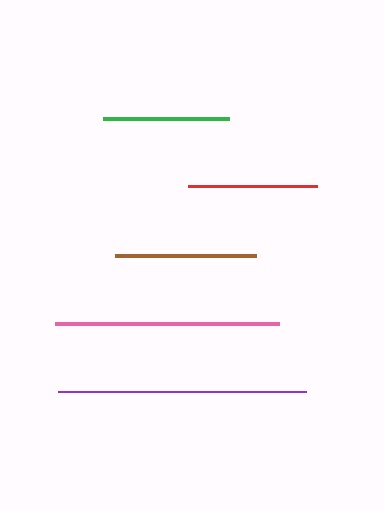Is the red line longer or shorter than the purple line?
The purple line is longer than the red line.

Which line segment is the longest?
The purple line is the longest at approximately 248 pixels.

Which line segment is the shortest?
The green line is the shortest at approximately 126 pixels.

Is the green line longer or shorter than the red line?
The red line is longer than the green line.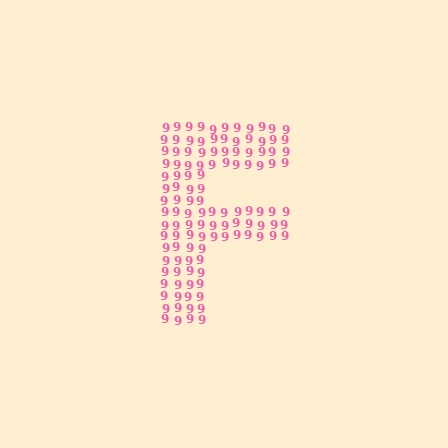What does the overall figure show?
The overall figure shows the letter F.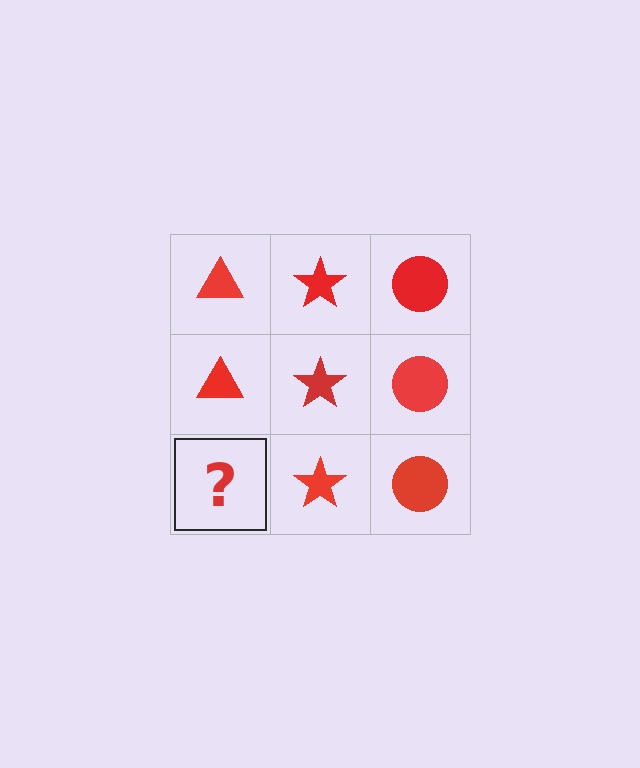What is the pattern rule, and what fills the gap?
The rule is that each column has a consistent shape. The gap should be filled with a red triangle.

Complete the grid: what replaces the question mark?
The question mark should be replaced with a red triangle.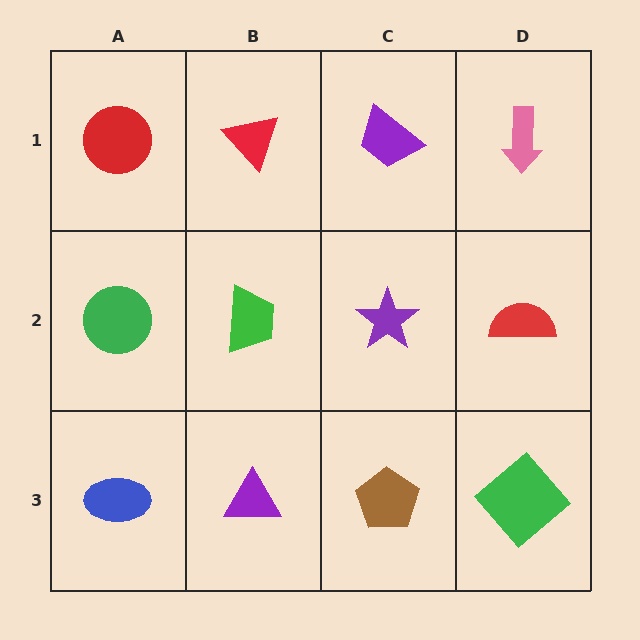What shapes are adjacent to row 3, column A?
A green circle (row 2, column A), a purple triangle (row 3, column B).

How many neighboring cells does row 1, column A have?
2.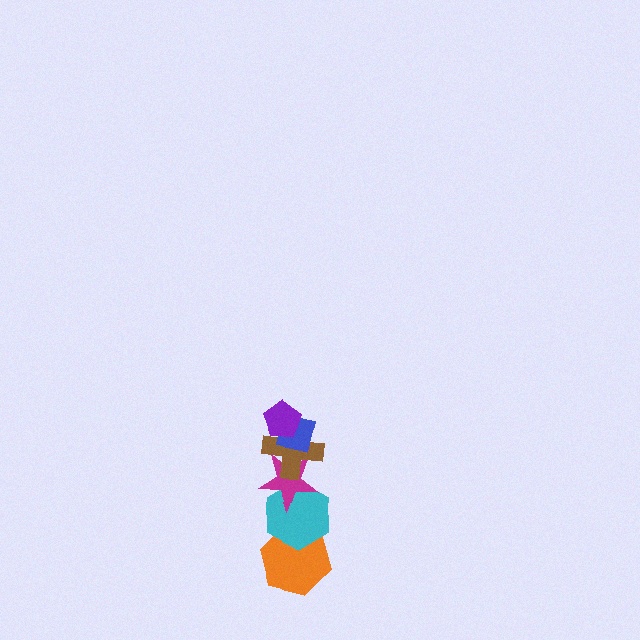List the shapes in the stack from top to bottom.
From top to bottom: the purple pentagon, the blue square, the brown cross, the magenta star, the cyan hexagon, the orange hexagon.